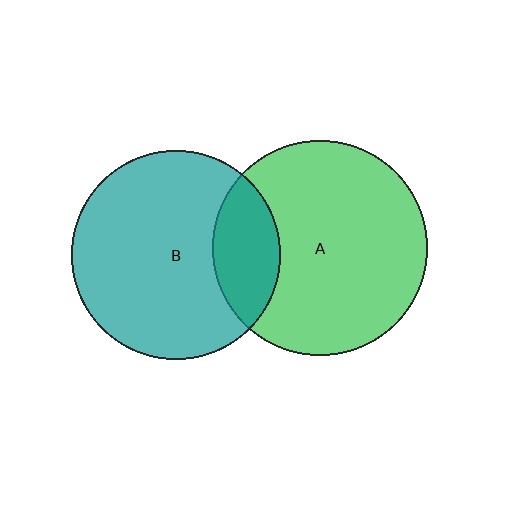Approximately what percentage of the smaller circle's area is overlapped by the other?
Approximately 20%.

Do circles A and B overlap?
Yes.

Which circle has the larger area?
Circle A (green).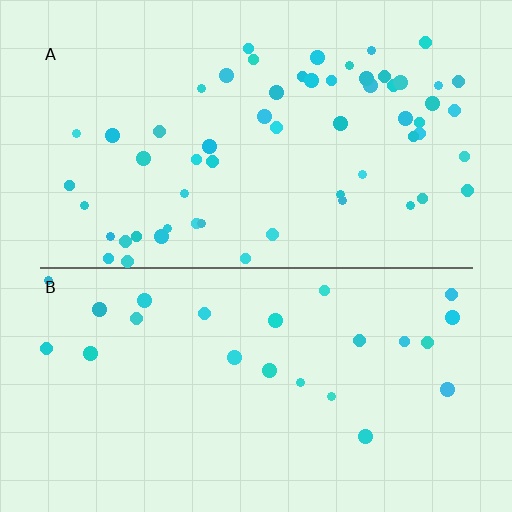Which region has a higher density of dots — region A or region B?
A (the top).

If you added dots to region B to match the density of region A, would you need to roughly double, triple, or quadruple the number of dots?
Approximately triple.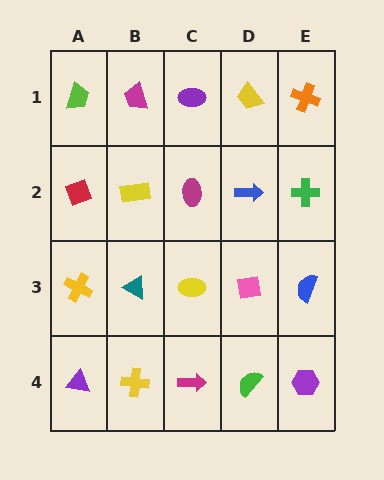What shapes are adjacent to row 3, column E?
A green cross (row 2, column E), a purple hexagon (row 4, column E), a pink square (row 3, column D).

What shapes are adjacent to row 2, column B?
A magenta trapezoid (row 1, column B), a teal triangle (row 3, column B), a red diamond (row 2, column A), a magenta ellipse (row 2, column C).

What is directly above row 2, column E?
An orange cross.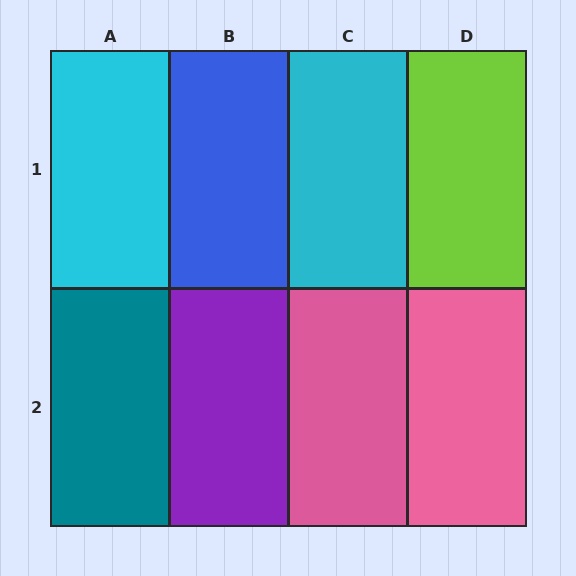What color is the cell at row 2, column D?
Pink.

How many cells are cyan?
2 cells are cyan.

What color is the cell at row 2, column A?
Teal.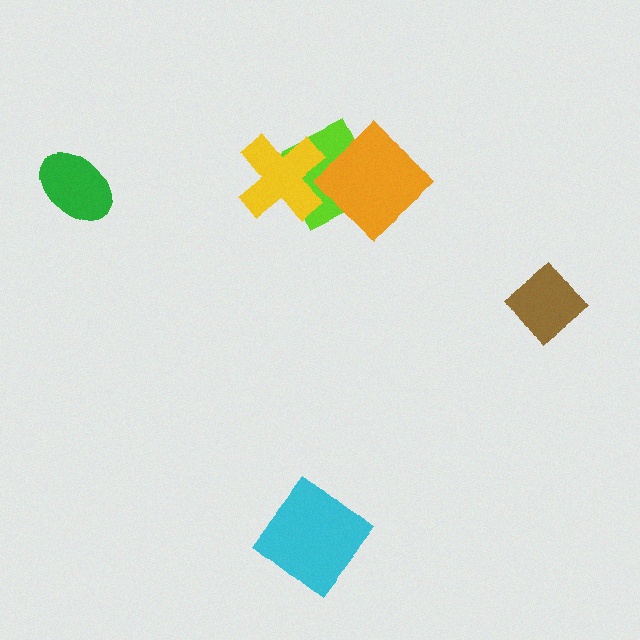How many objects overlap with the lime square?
2 objects overlap with the lime square.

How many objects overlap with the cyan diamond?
0 objects overlap with the cyan diamond.